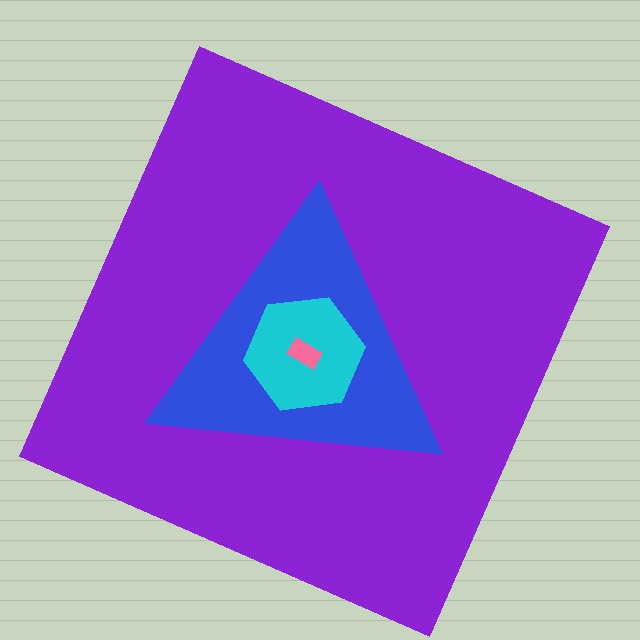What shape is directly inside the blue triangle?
The cyan hexagon.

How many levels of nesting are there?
4.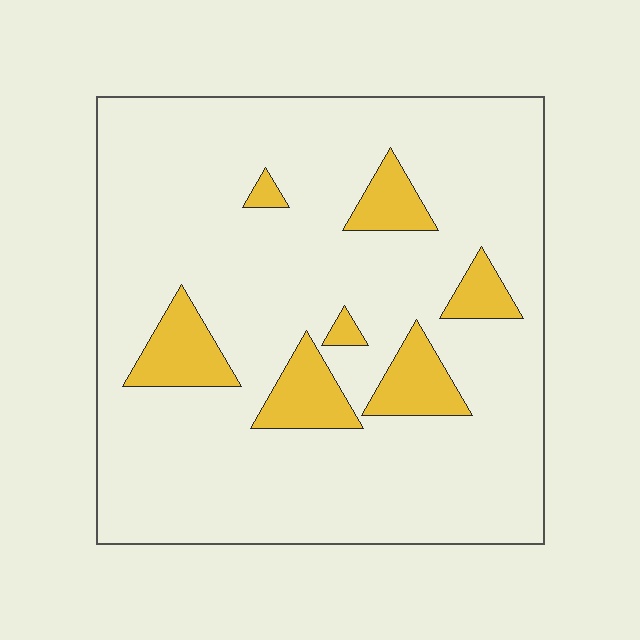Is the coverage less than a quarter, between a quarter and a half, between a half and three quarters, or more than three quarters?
Less than a quarter.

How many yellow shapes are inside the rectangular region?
7.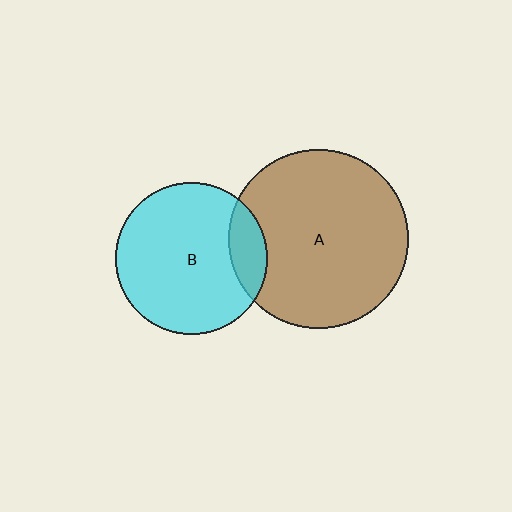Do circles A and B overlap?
Yes.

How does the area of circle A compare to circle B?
Approximately 1.4 times.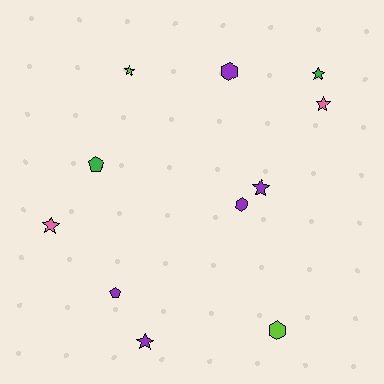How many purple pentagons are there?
There is 1 purple pentagon.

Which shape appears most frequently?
Star, with 6 objects.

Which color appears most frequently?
Purple, with 5 objects.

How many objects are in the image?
There are 11 objects.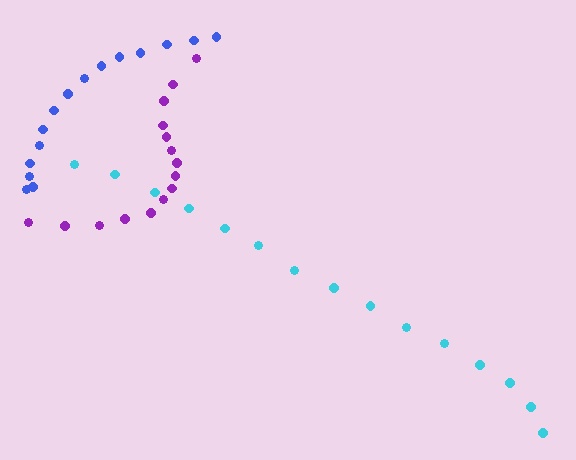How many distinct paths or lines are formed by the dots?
There are 3 distinct paths.